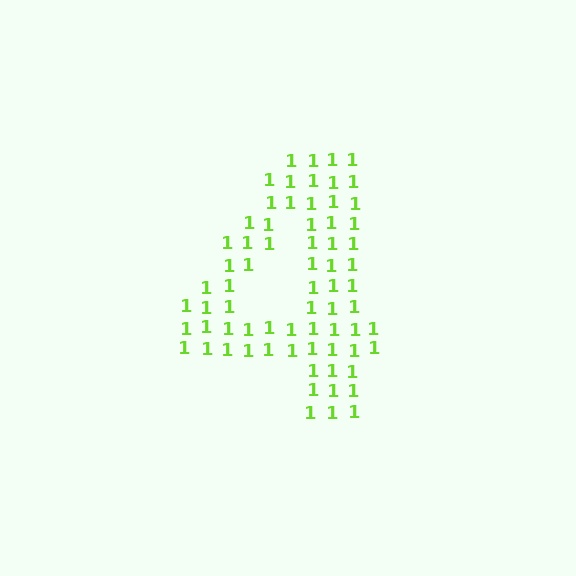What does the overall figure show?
The overall figure shows the digit 4.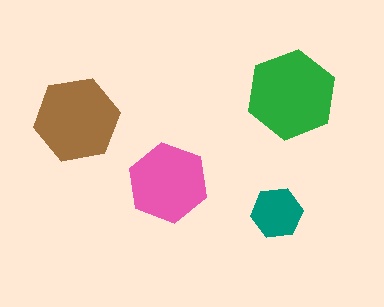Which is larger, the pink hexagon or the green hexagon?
The green one.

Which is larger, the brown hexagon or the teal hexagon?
The brown one.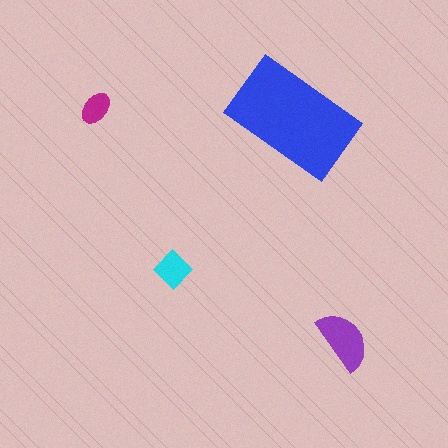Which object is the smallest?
The magenta ellipse.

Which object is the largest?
The blue rectangle.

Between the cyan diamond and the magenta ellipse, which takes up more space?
The cyan diamond.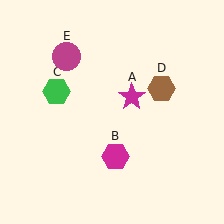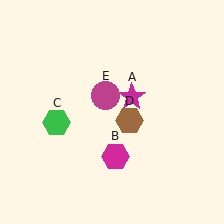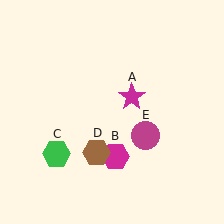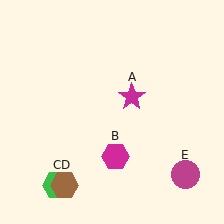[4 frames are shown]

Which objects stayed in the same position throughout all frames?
Magenta star (object A) and magenta hexagon (object B) remained stationary.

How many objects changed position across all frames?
3 objects changed position: green hexagon (object C), brown hexagon (object D), magenta circle (object E).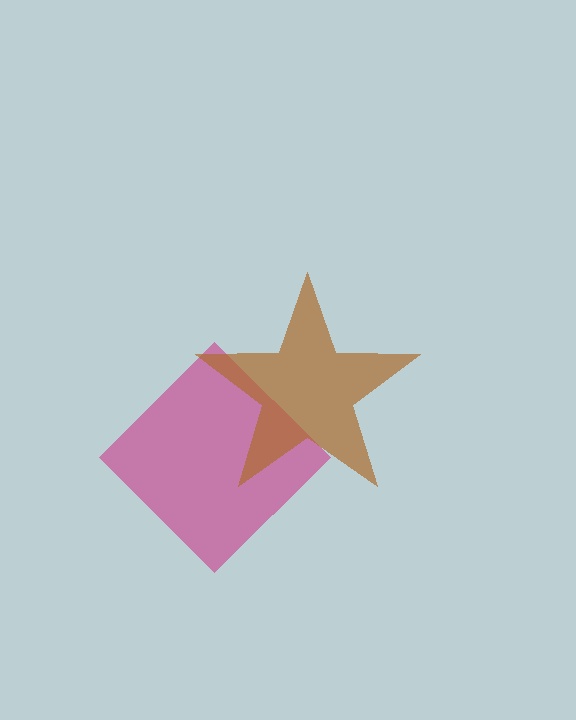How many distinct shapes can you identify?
There are 2 distinct shapes: a magenta diamond, a brown star.